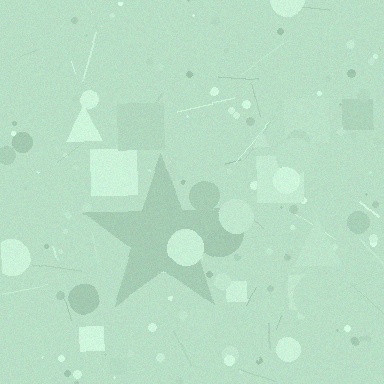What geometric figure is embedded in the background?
A star is embedded in the background.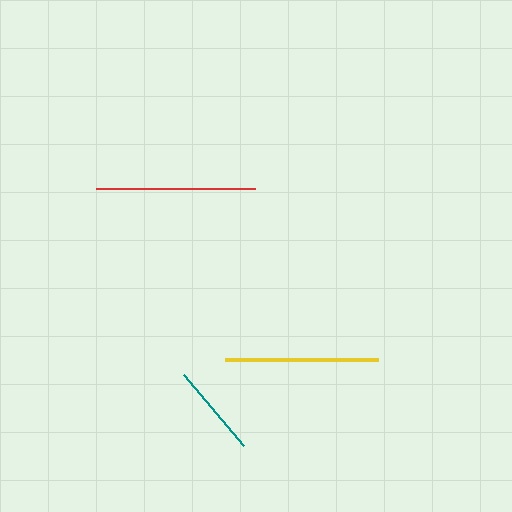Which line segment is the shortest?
The teal line is the shortest at approximately 92 pixels.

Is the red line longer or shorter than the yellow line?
The red line is longer than the yellow line.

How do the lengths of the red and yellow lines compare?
The red and yellow lines are approximately the same length.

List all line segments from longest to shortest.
From longest to shortest: red, yellow, teal.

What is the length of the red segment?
The red segment is approximately 159 pixels long.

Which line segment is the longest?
The red line is the longest at approximately 159 pixels.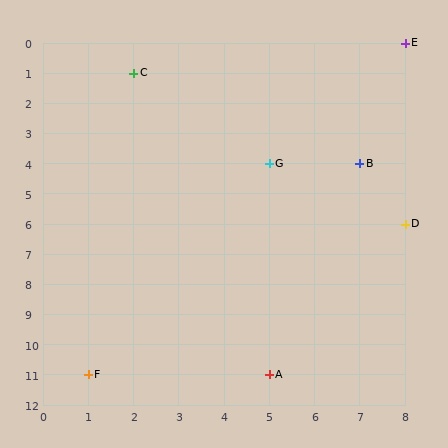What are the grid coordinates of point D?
Point D is at grid coordinates (8, 6).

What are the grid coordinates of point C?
Point C is at grid coordinates (2, 1).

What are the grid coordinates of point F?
Point F is at grid coordinates (1, 11).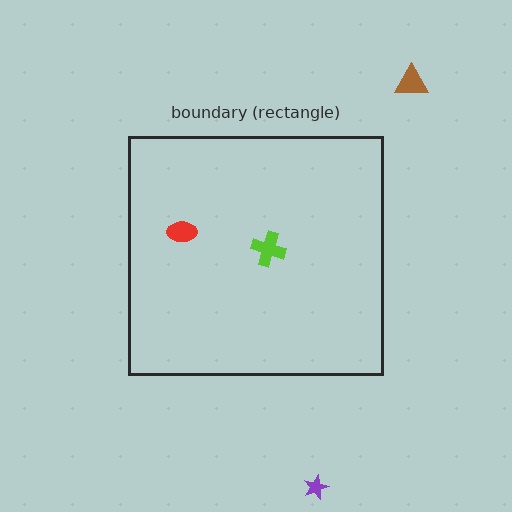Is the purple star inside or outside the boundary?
Outside.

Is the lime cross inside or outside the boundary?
Inside.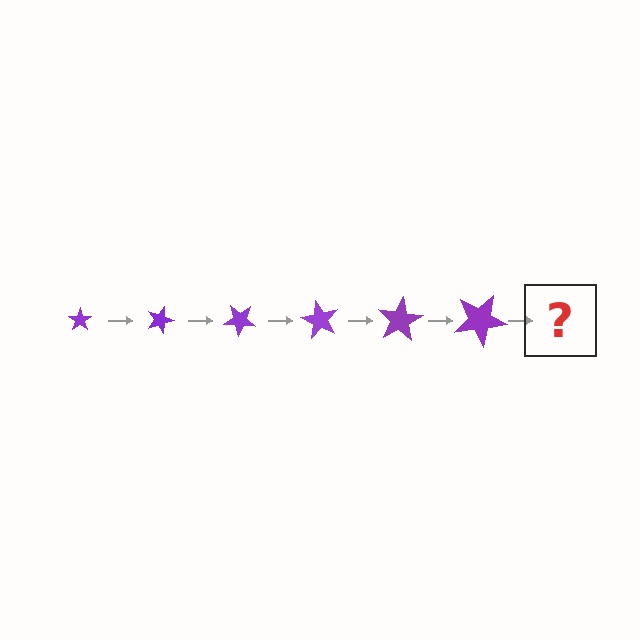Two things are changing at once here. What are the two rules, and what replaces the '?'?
The two rules are that the star grows larger each step and it rotates 20 degrees each step. The '?' should be a star, larger than the previous one and rotated 120 degrees from the start.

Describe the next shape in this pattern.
It should be a star, larger than the previous one and rotated 120 degrees from the start.